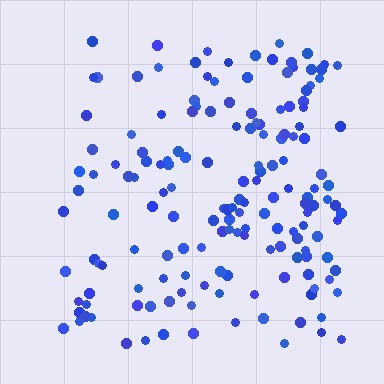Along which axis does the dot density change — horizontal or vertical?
Horizontal.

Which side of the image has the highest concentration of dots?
The right.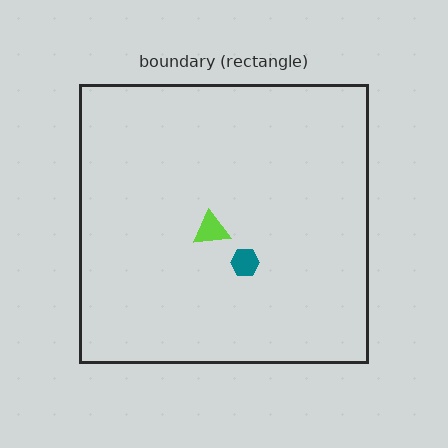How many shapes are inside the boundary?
2 inside, 0 outside.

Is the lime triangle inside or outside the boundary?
Inside.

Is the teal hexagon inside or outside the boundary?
Inside.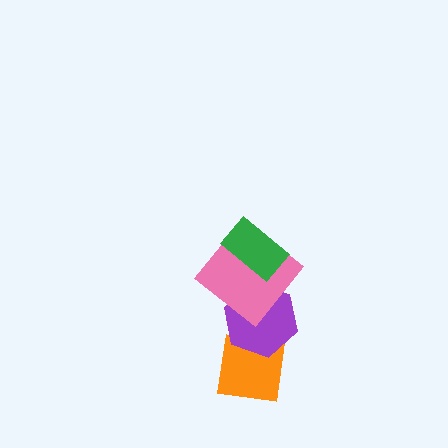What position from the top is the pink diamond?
The pink diamond is 2nd from the top.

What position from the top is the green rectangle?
The green rectangle is 1st from the top.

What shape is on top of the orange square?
The purple hexagon is on top of the orange square.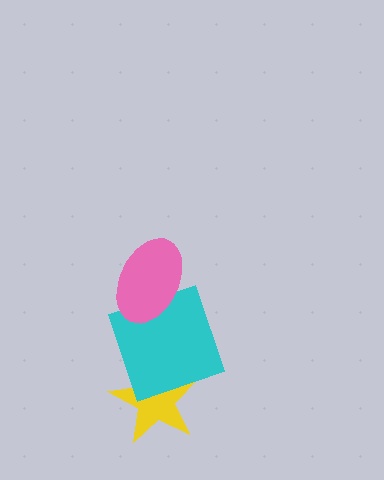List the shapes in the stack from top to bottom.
From top to bottom: the pink ellipse, the cyan square, the yellow star.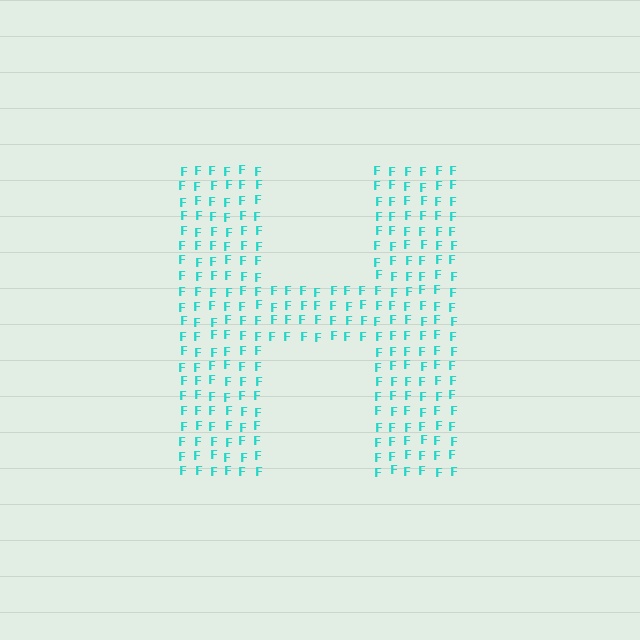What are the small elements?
The small elements are letter F's.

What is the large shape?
The large shape is the letter H.